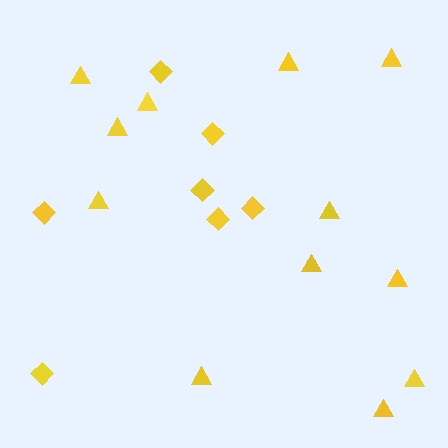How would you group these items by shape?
There are 2 groups: one group of diamonds (7) and one group of triangles (12).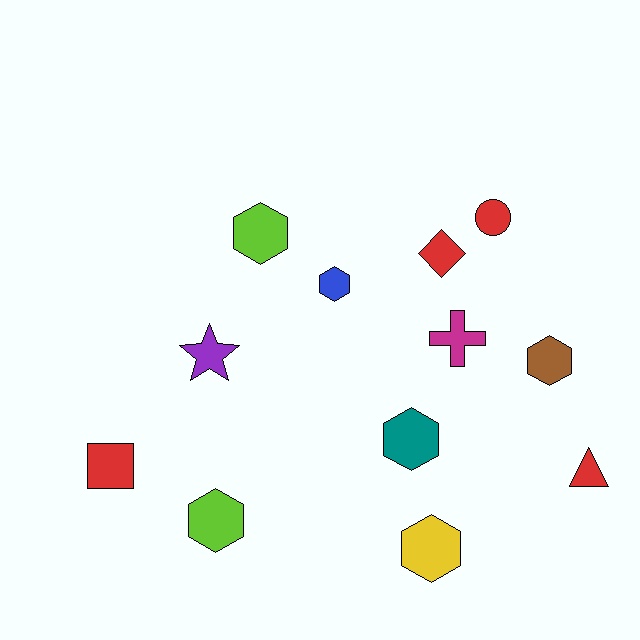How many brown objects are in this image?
There is 1 brown object.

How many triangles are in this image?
There is 1 triangle.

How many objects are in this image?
There are 12 objects.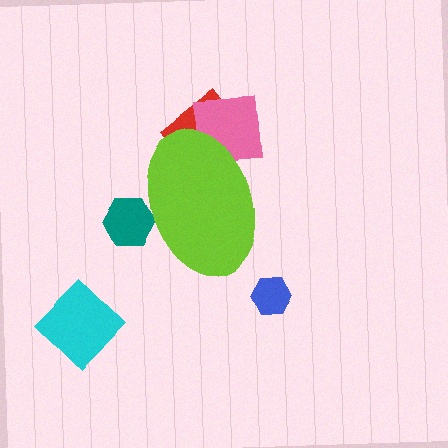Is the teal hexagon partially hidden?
Yes, the teal hexagon is partially hidden behind the lime ellipse.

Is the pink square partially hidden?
Yes, the pink square is partially hidden behind the lime ellipse.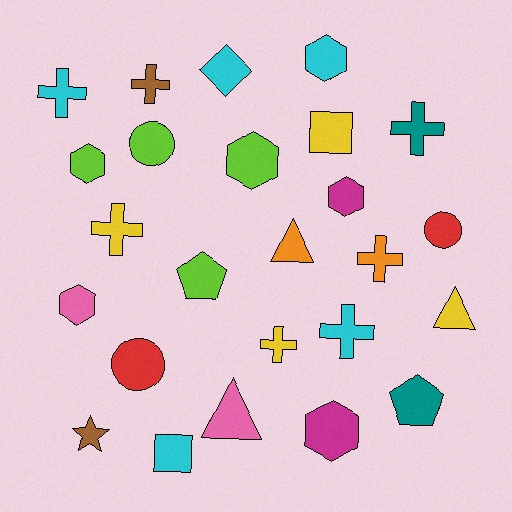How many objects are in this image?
There are 25 objects.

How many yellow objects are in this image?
There are 4 yellow objects.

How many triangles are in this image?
There are 3 triangles.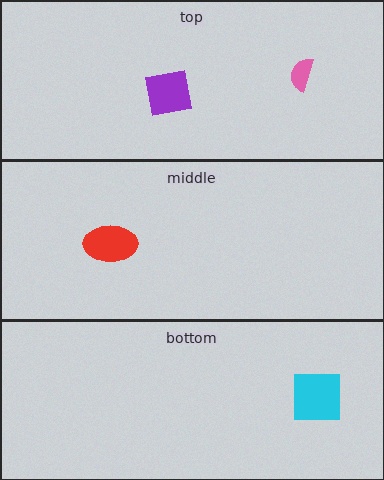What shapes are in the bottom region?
The cyan square.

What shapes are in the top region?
The pink semicircle, the purple square.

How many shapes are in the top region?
2.